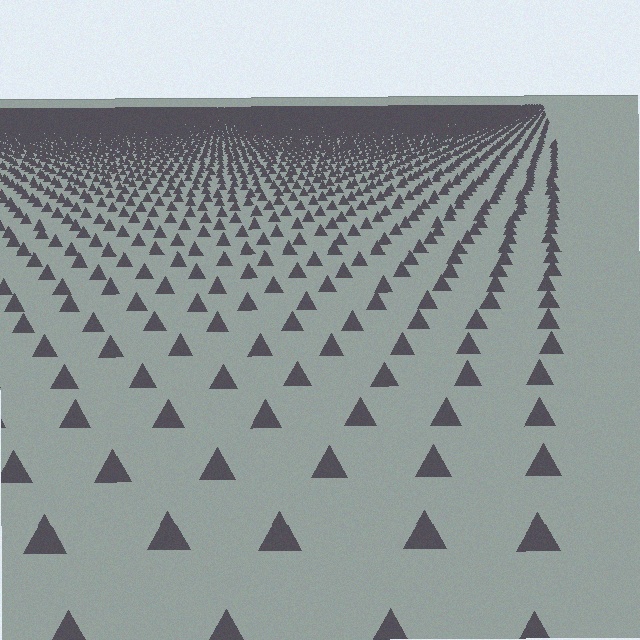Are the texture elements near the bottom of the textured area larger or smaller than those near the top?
Larger. Near the bottom, elements are closer to the viewer and appear at a bigger on-screen size.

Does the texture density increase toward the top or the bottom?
Density increases toward the top.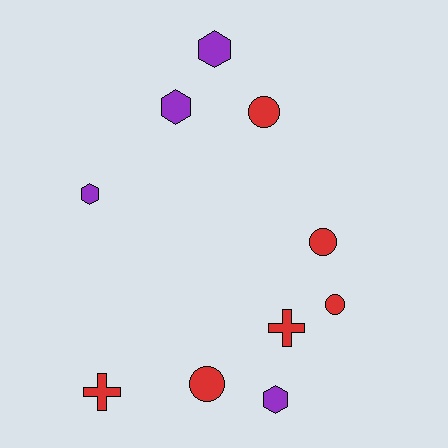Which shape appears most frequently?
Hexagon, with 4 objects.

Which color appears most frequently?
Red, with 6 objects.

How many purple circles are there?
There are no purple circles.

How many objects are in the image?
There are 10 objects.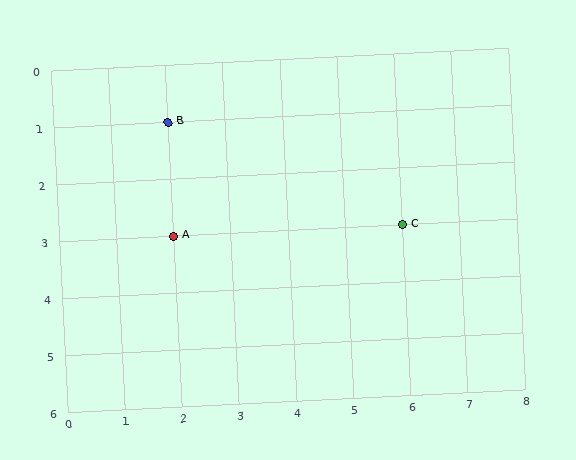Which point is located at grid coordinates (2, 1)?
Point B is at (2, 1).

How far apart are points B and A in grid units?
Points B and A are 2 rows apart.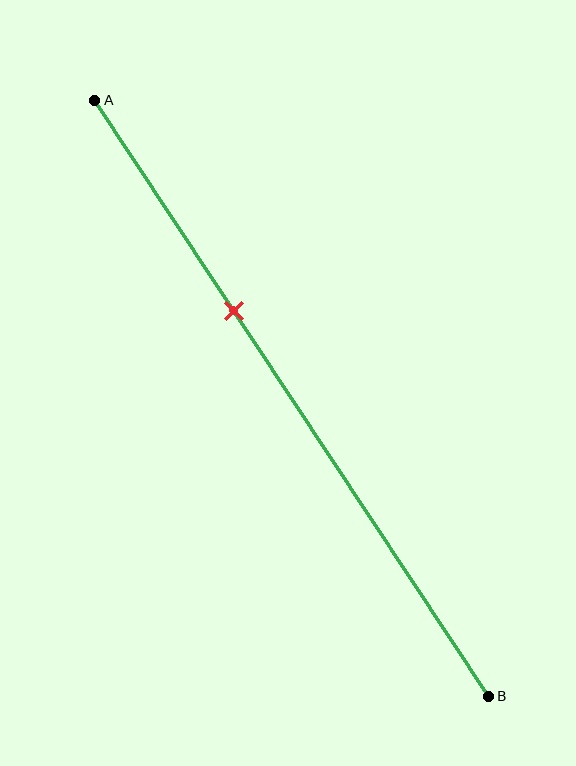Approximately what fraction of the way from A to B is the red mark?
The red mark is approximately 35% of the way from A to B.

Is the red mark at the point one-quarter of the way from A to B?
No, the mark is at about 35% from A, not at the 25% one-quarter point.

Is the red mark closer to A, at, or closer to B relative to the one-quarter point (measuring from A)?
The red mark is closer to point B than the one-quarter point of segment AB.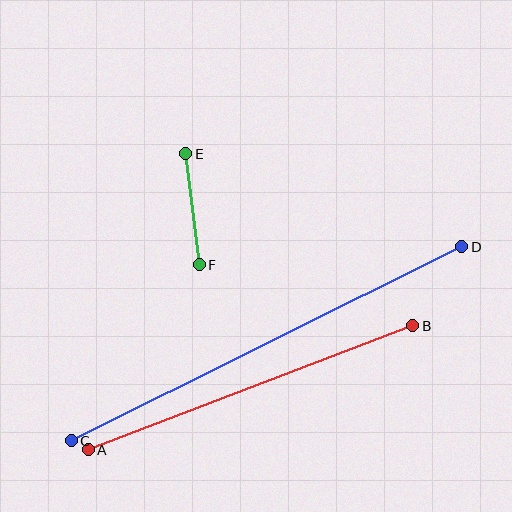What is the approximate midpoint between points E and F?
The midpoint is at approximately (192, 209) pixels.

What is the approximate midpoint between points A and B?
The midpoint is at approximately (250, 388) pixels.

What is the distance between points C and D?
The distance is approximately 436 pixels.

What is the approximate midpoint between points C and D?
The midpoint is at approximately (266, 344) pixels.